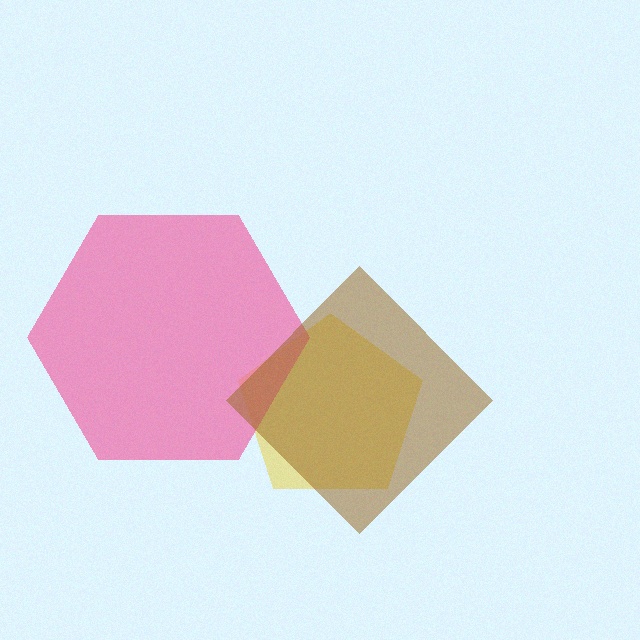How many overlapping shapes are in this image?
There are 3 overlapping shapes in the image.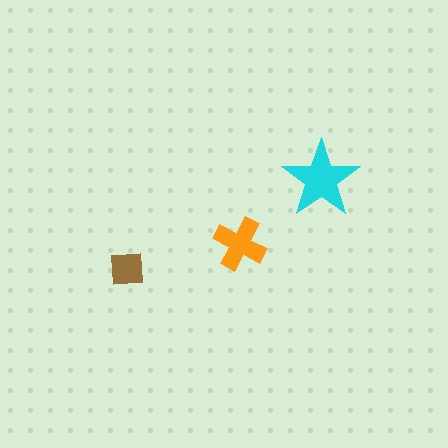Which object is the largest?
The cyan star.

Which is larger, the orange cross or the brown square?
The orange cross.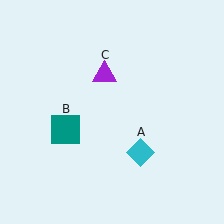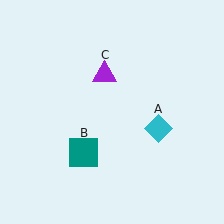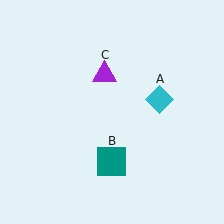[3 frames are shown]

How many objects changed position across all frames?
2 objects changed position: cyan diamond (object A), teal square (object B).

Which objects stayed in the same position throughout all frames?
Purple triangle (object C) remained stationary.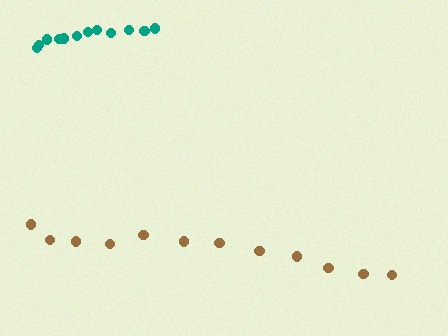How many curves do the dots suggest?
There are 2 distinct paths.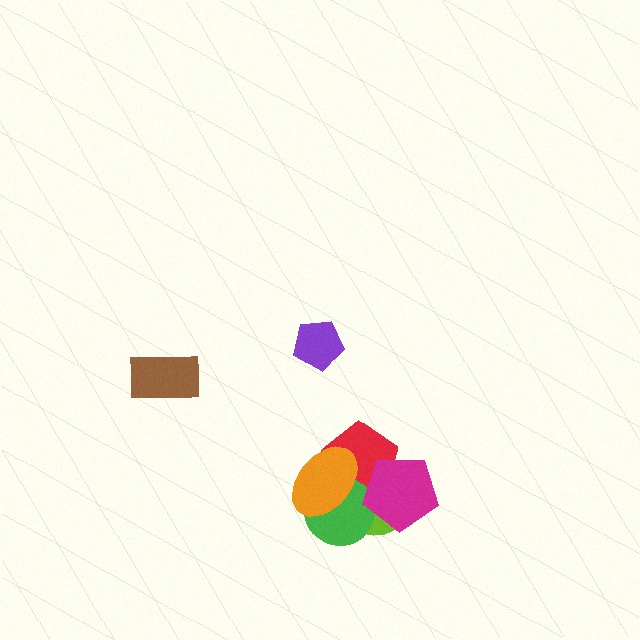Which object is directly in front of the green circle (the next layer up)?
The orange ellipse is directly in front of the green circle.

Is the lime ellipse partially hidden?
Yes, it is partially covered by another shape.